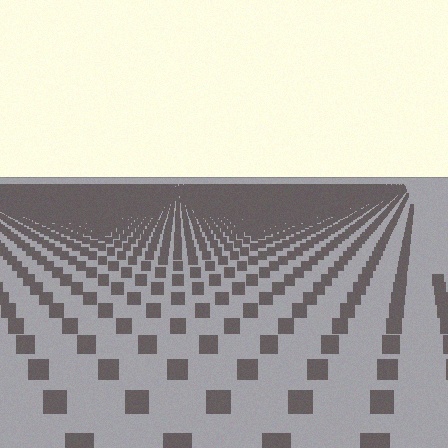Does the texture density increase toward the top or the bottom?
Density increases toward the top.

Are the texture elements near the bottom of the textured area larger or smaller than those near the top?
Larger. Near the bottom, elements are closer to the viewer and appear at a bigger on-screen size.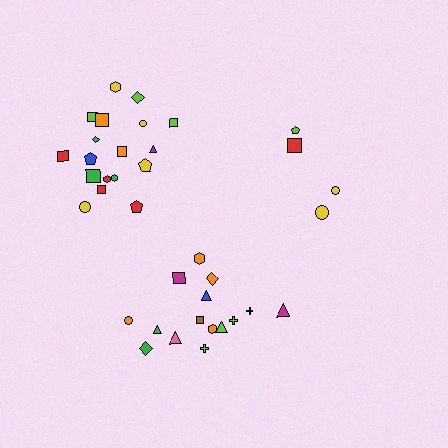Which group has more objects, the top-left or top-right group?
The top-left group.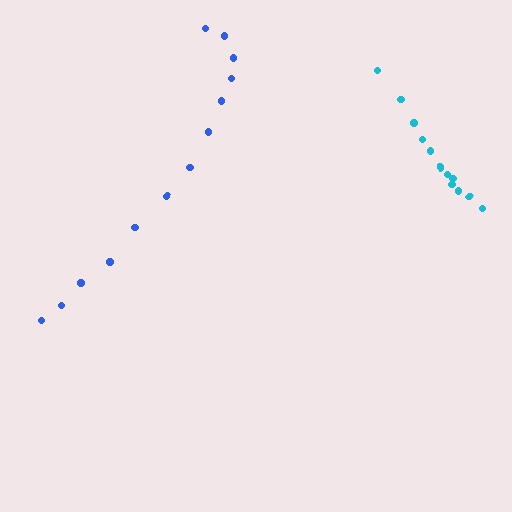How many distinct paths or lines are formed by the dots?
There are 2 distinct paths.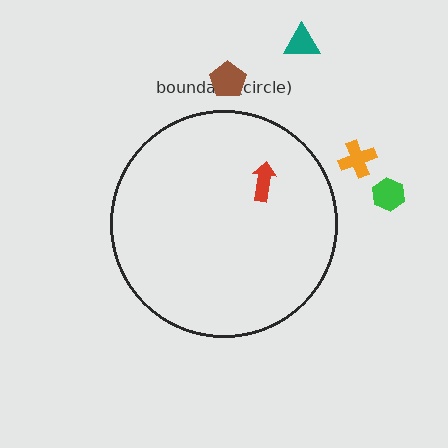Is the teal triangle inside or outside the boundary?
Outside.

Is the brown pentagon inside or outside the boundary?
Outside.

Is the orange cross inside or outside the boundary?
Outside.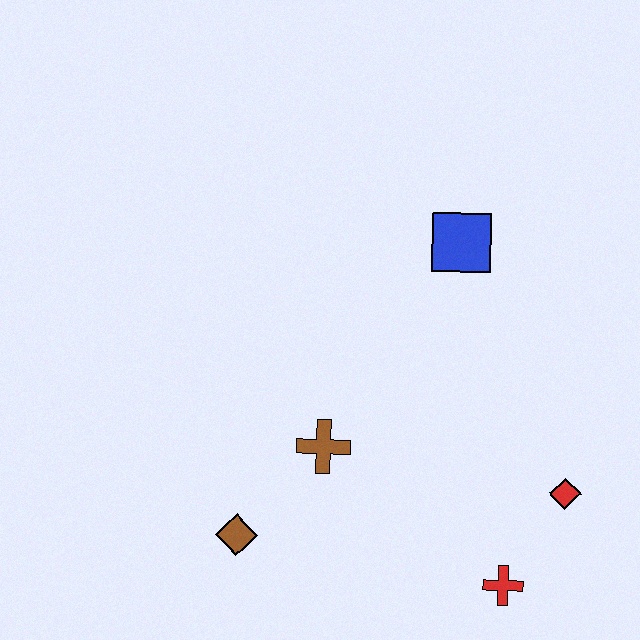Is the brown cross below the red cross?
No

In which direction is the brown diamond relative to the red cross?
The brown diamond is to the left of the red cross.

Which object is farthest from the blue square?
The brown diamond is farthest from the blue square.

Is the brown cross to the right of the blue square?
No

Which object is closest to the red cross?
The red diamond is closest to the red cross.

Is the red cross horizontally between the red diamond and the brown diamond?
Yes